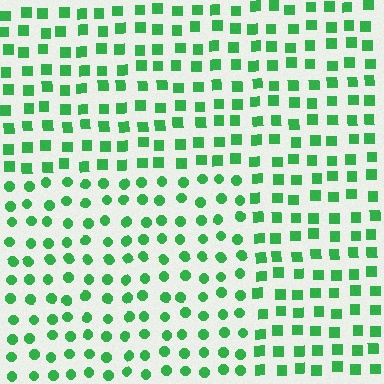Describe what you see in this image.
The image is filled with small green elements arranged in a uniform grid. A rectangle-shaped region contains circles, while the surrounding area contains squares. The boundary is defined purely by the change in element shape.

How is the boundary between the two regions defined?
The boundary is defined by a change in element shape: circles inside vs. squares outside. All elements share the same color and spacing.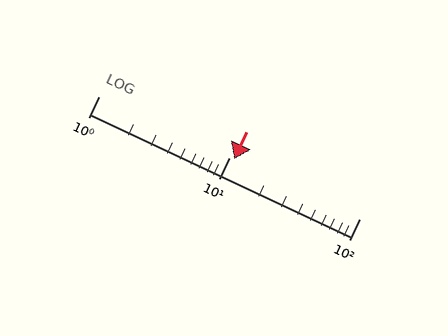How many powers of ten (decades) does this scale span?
The scale spans 2 decades, from 1 to 100.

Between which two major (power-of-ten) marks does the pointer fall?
The pointer is between 10 and 100.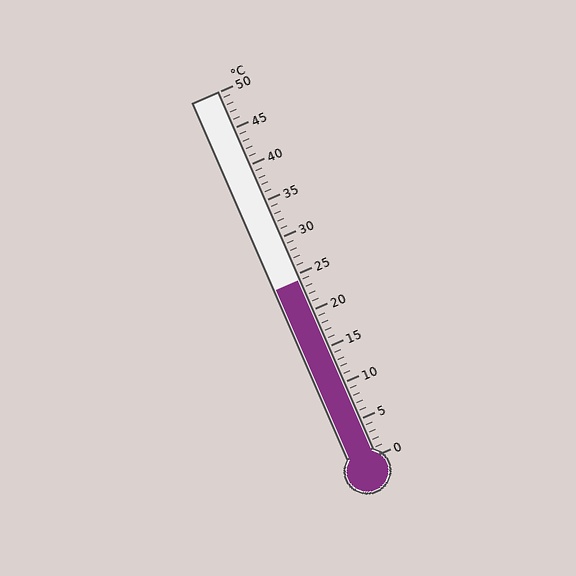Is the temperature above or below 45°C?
The temperature is below 45°C.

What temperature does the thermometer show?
The thermometer shows approximately 24°C.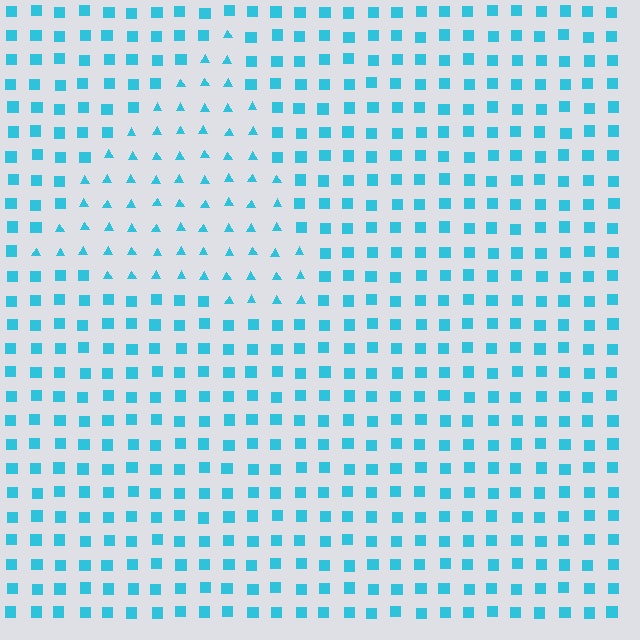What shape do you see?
I see a triangle.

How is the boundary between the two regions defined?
The boundary is defined by a change in element shape: triangles inside vs. squares outside. All elements share the same color and spacing.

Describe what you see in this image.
The image is filled with small cyan elements arranged in a uniform grid. A triangle-shaped region contains triangles, while the surrounding area contains squares. The boundary is defined purely by the change in element shape.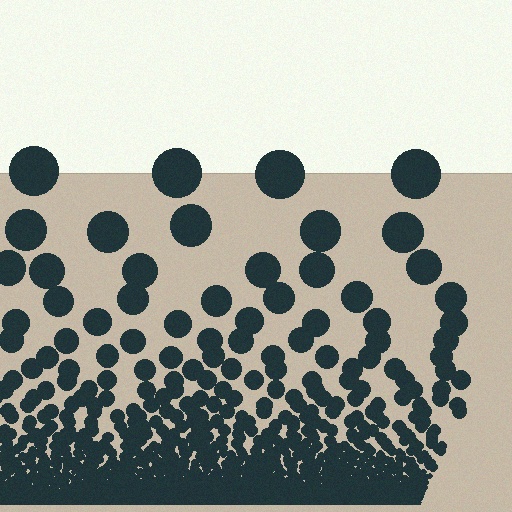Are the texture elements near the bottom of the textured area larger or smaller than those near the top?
Smaller. The gradient is inverted — elements near the bottom are smaller and denser.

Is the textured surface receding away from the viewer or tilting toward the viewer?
The surface appears to tilt toward the viewer. Texture elements get larger and sparser toward the top.